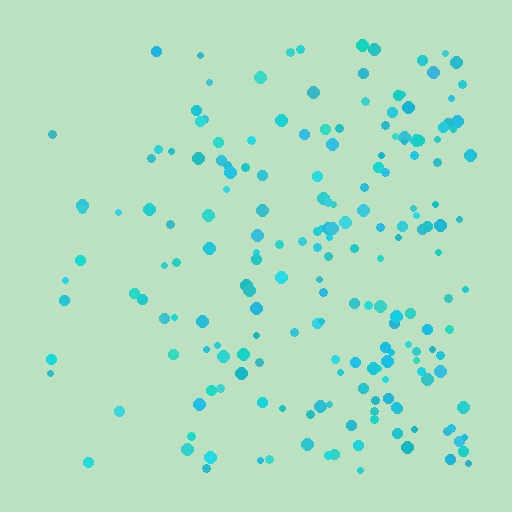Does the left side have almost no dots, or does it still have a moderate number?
Still a moderate number, just noticeably fewer than the right.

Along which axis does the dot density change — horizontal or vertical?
Horizontal.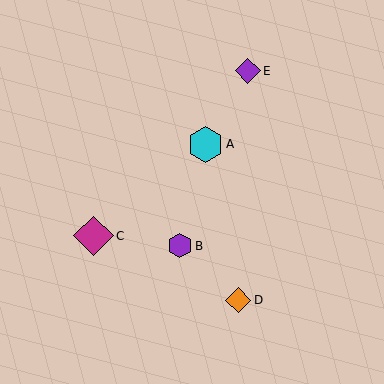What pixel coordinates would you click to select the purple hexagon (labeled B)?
Click at (180, 246) to select the purple hexagon B.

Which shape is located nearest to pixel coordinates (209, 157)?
The cyan hexagon (labeled A) at (205, 144) is nearest to that location.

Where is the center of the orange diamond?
The center of the orange diamond is at (238, 300).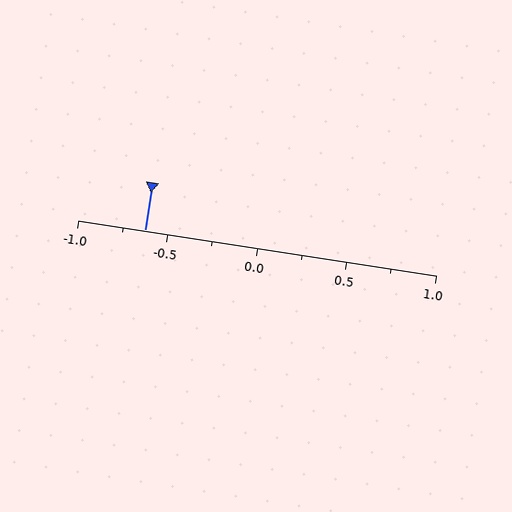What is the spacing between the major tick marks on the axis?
The major ticks are spaced 0.5 apart.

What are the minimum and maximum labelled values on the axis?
The axis runs from -1.0 to 1.0.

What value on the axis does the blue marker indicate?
The marker indicates approximately -0.62.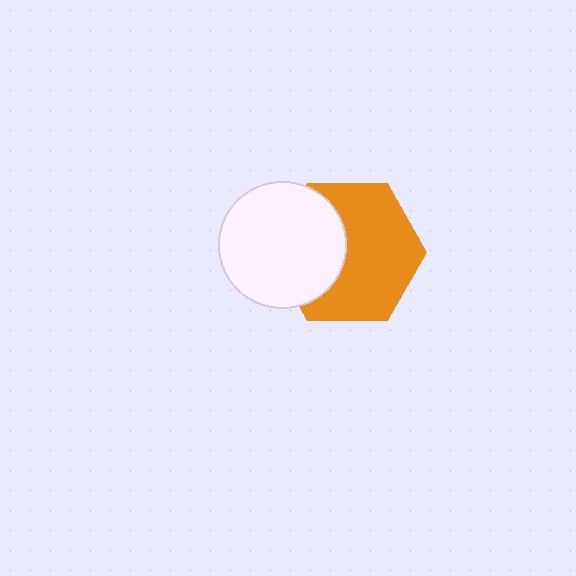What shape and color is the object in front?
The object in front is a white circle.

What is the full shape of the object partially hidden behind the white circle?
The partially hidden object is an orange hexagon.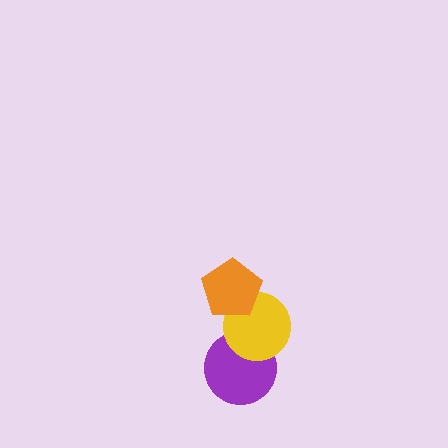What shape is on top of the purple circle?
The yellow circle is on top of the purple circle.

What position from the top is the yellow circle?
The yellow circle is 2nd from the top.